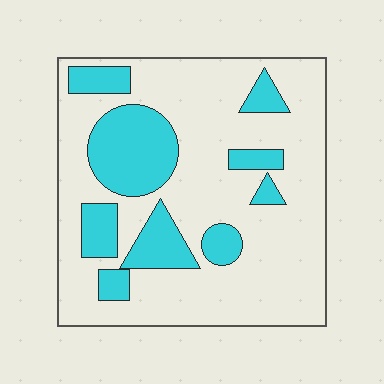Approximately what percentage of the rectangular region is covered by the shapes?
Approximately 25%.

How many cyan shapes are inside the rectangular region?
9.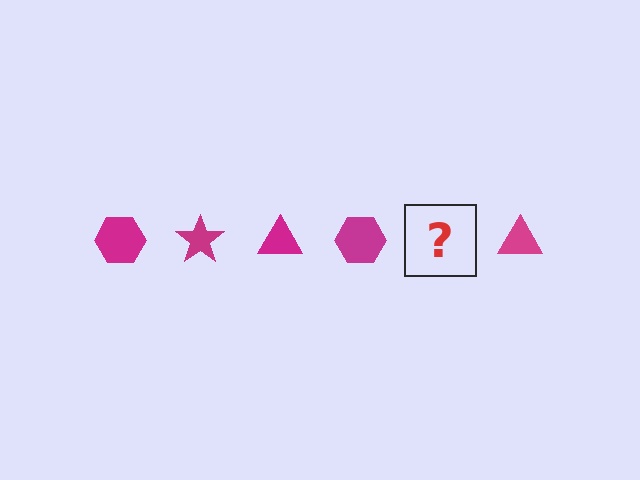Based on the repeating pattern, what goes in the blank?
The blank should be a magenta star.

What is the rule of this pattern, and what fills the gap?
The rule is that the pattern cycles through hexagon, star, triangle shapes in magenta. The gap should be filled with a magenta star.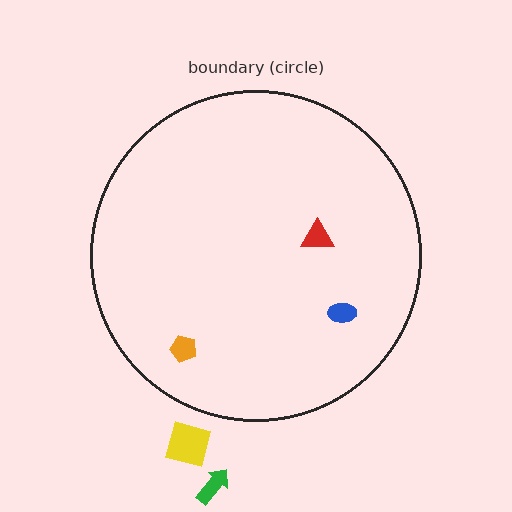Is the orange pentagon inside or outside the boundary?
Inside.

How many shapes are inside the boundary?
3 inside, 2 outside.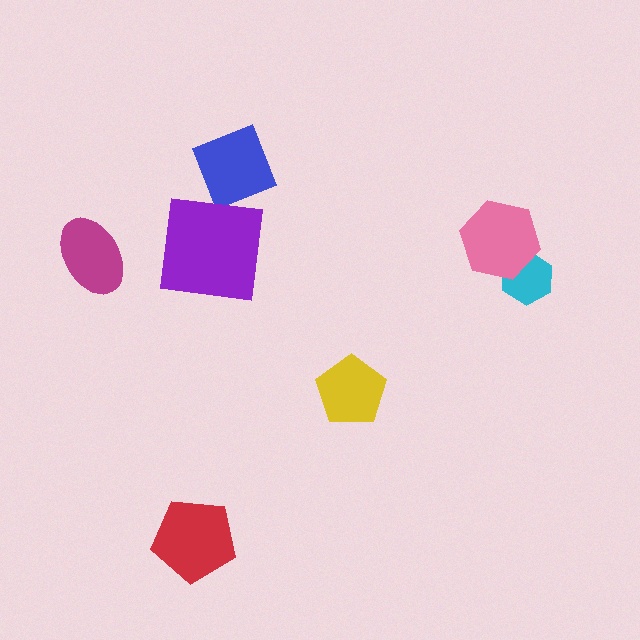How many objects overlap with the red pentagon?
0 objects overlap with the red pentagon.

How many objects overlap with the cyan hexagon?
1 object overlaps with the cyan hexagon.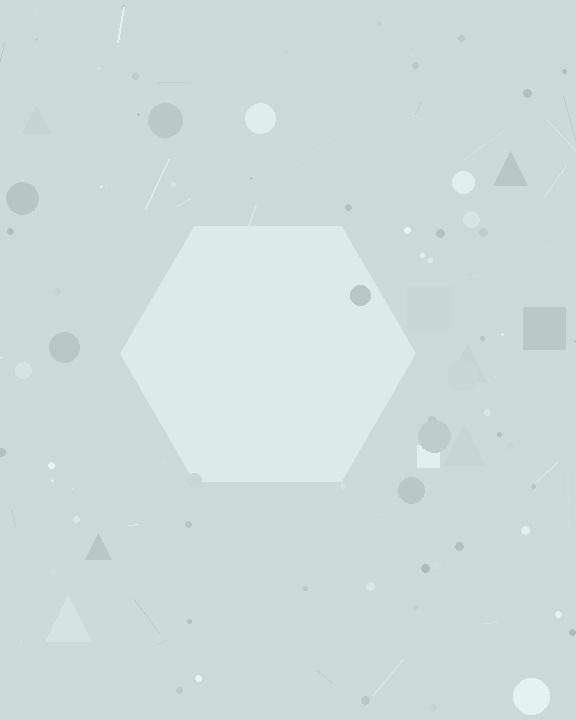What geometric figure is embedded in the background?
A hexagon is embedded in the background.